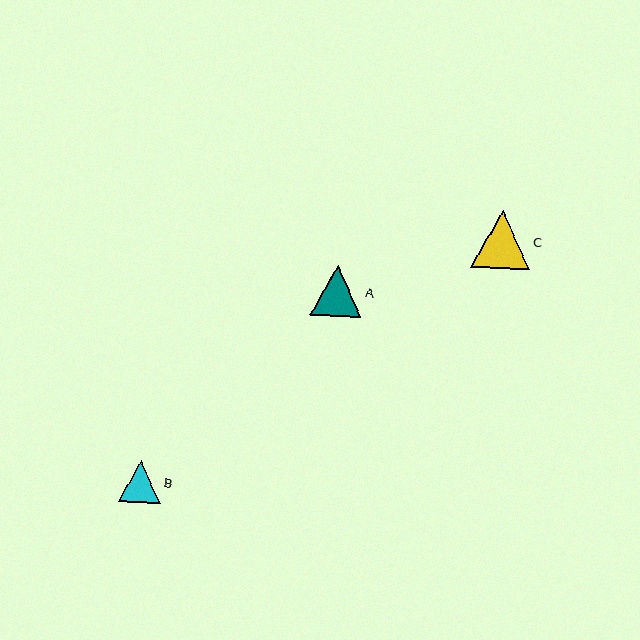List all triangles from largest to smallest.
From largest to smallest: C, A, B.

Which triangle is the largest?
Triangle C is the largest with a size of approximately 58 pixels.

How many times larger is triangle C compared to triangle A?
Triangle C is approximately 1.2 times the size of triangle A.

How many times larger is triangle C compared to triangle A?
Triangle C is approximately 1.2 times the size of triangle A.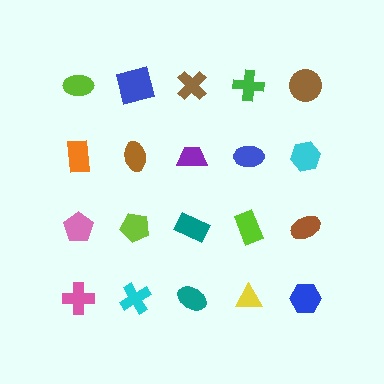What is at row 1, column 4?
A green cross.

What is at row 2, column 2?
A brown ellipse.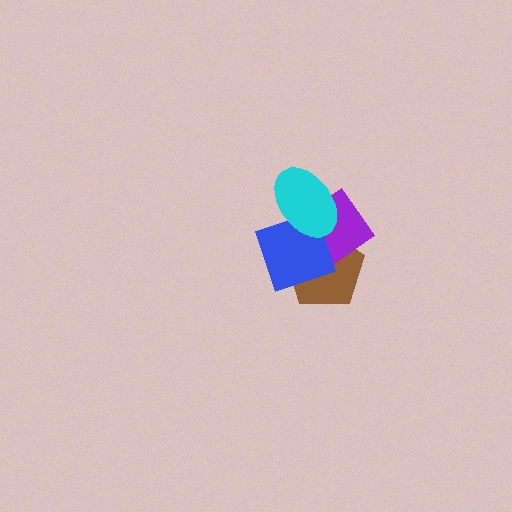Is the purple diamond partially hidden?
Yes, it is partially covered by another shape.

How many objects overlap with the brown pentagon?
3 objects overlap with the brown pentagon.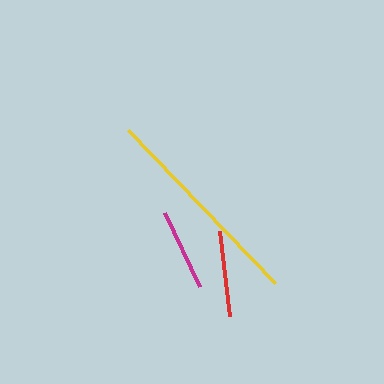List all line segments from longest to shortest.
From longest to shortest: yellow, red, magenta.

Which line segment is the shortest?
The magenta line is the shortest at approximately 82 pixels.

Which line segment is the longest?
The yellow line is the longest at approximately 212 pixels.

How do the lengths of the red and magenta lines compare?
The red and magenta lines are approximately the same length.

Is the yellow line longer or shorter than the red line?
The yellow line is longer than the red line.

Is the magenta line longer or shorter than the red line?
The red line is longer than the magenta line.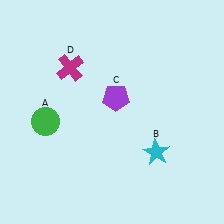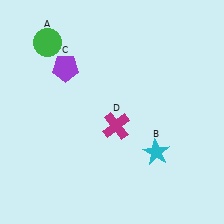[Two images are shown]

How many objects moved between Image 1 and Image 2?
3 objects moved between the two images.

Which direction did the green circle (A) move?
The green circle (A) moved up.